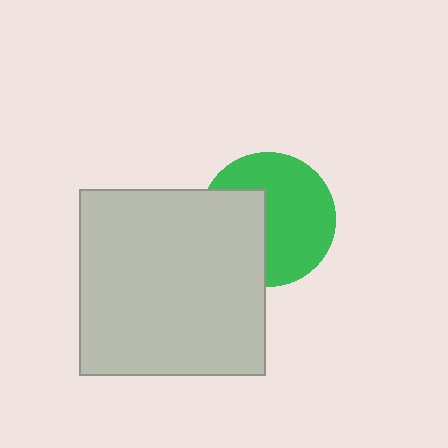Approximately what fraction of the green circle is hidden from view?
Roughly 37% of the green circle is hidden behind the light gray square.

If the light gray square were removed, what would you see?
You would see the complete green circle.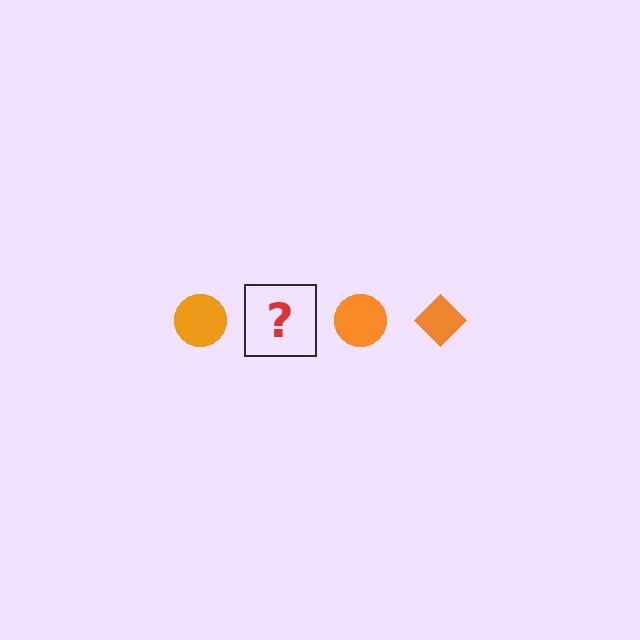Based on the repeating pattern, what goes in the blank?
The blank should be an orange diamond.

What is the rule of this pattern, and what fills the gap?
The rule is that the pattern cycles through circle, diamond shapes in orange. The gap should be filled with an orange diamond.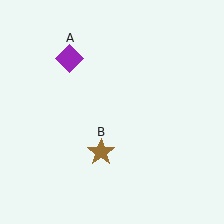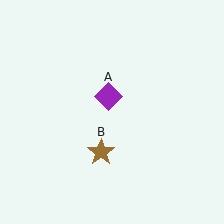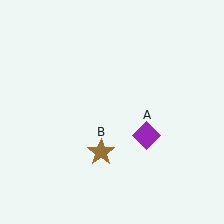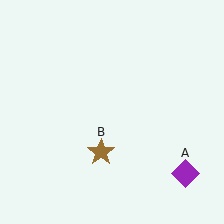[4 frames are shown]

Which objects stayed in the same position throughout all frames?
Brown star (object B) remained stationary.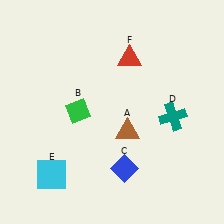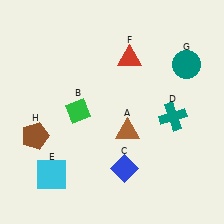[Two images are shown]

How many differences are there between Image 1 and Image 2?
There are 2 differences between the two images.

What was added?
A teal circle (G), a brown pentagon (H) were added in Image 2.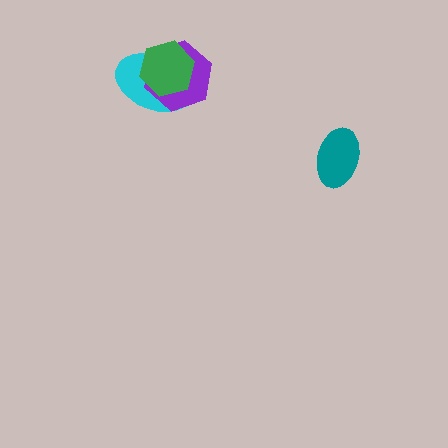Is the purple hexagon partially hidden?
Yes, it is partially covered by another shape.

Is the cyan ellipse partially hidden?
Yes, it is partially covered by another shape.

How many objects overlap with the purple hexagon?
2 objects overlap with the purple hexagon.